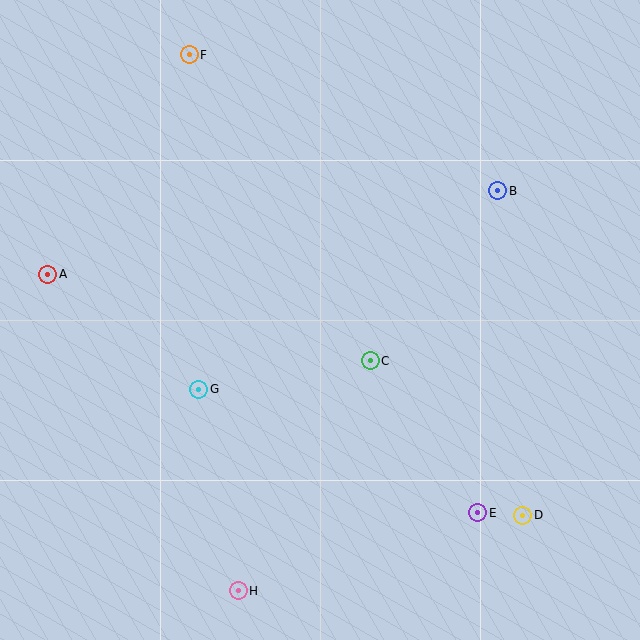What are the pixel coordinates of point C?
Point C is at (370, 361).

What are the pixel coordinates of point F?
Point F is at (189, 55).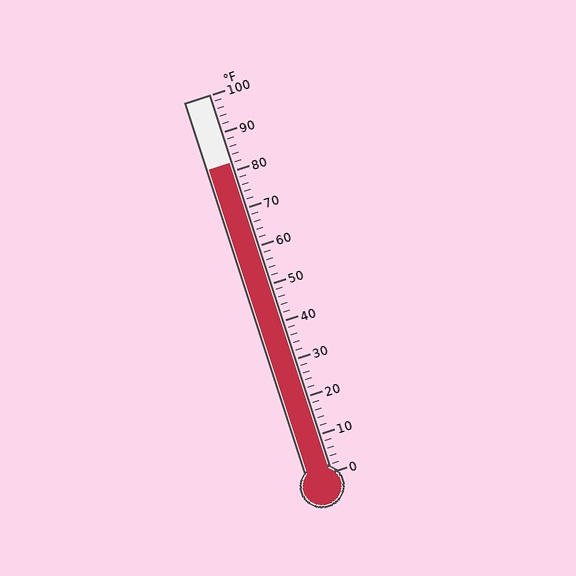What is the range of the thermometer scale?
The thermometer scale ranges from 0°F to 100°F.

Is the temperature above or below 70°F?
The temperature is above 70°F.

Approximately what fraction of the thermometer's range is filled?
The thermometer is filled to approximately 80% of its range.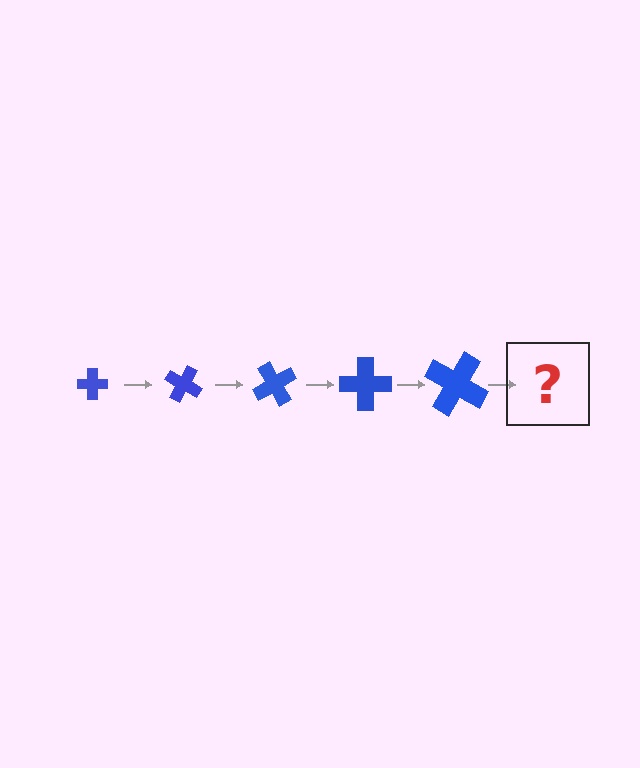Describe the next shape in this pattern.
It should be a cross, larger than the previous one and rotated 150 degrees from the start.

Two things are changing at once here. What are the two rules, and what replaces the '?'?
The two rules are that the cross grows larger each step and it rotates 30 degrees each step. The '?' should be a cross, larger than the previous one and rotated 150 degrees from the start.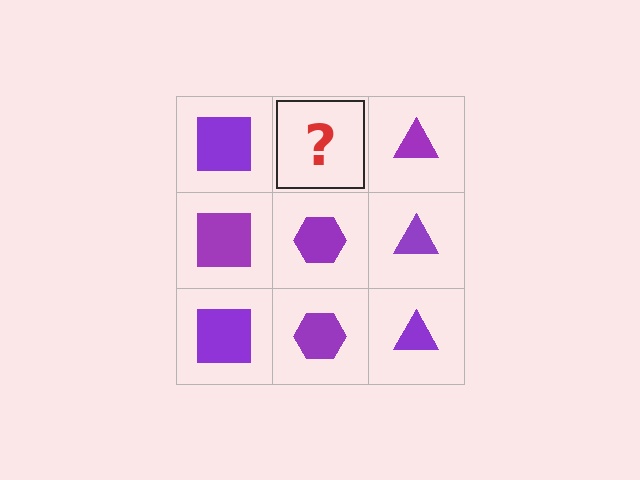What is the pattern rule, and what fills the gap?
The rule is that each column has a consistent shape. The gap should be filled with a purple hexagon.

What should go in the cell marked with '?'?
The missing cell should contain a purple hexagon.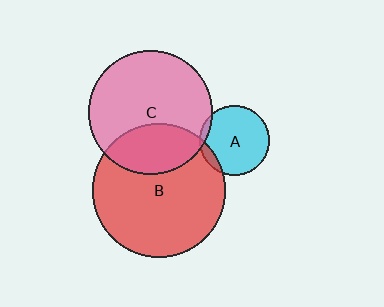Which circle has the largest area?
Circle B (red).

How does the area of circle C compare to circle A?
Approximately 3.1 times.